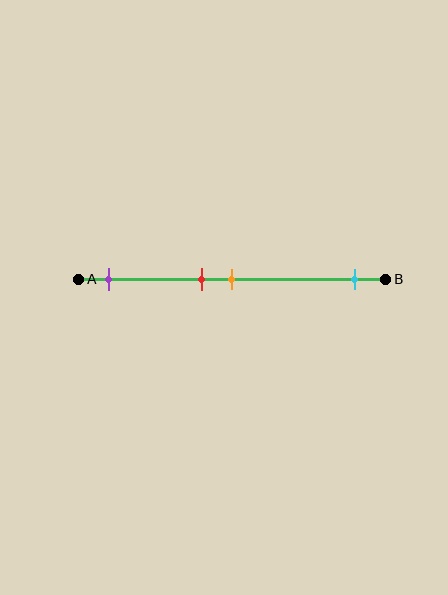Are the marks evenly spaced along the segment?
No, the marks are not evenly spaced.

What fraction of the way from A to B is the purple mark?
The purple mark is approximately 10% (0.1) of the way from A to B.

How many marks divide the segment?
There are 4 marks dividing the segment.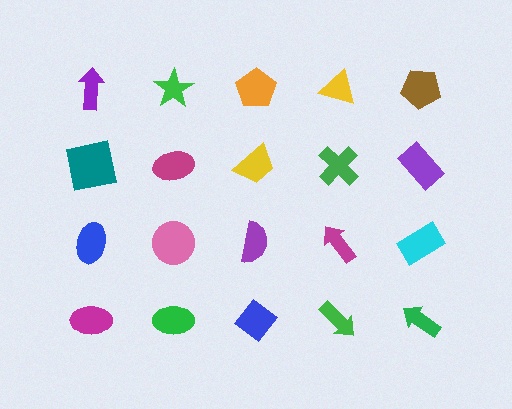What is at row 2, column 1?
A teal square.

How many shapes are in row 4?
5 shapes.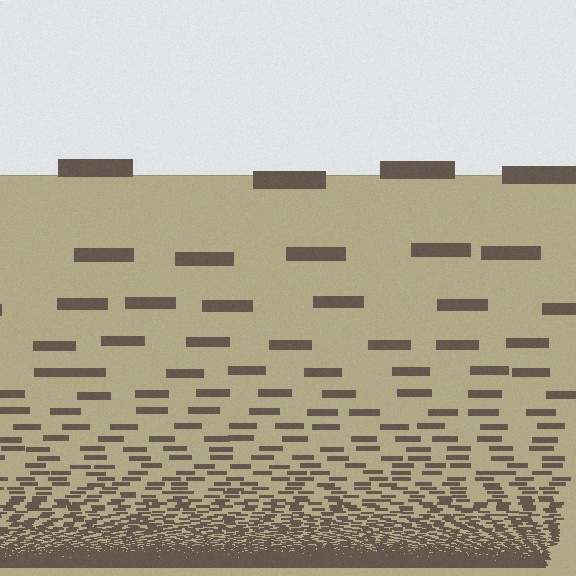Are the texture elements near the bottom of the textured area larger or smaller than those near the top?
Smaller. The gradient is inverted — elements near the bottom are smaller and denser.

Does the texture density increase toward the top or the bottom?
Density increases toward the bottom.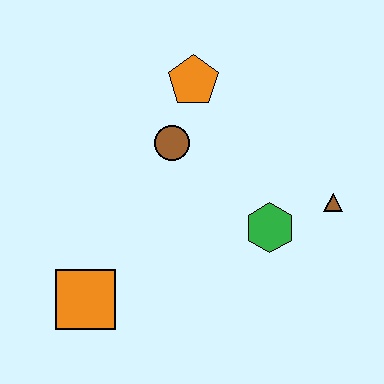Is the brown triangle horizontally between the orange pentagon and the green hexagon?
No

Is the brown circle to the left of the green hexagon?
Yes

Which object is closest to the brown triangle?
The green hexagon is closest to the brown triangle.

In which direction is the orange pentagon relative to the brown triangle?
The orange pentagon is to the left of the brown triangle.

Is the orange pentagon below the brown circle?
No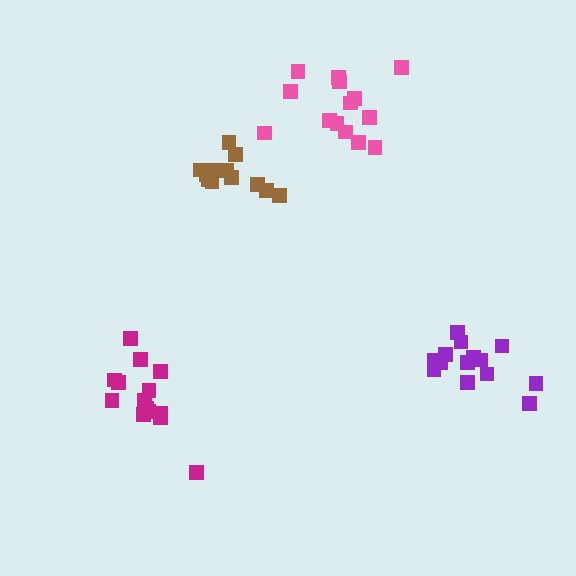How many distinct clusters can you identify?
There are 4 distinct clusters.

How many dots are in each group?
Group 1: 14 dots, Group 2: 12 dots, Group 3: 14 dots, Group 4: 14 dots (54 total).